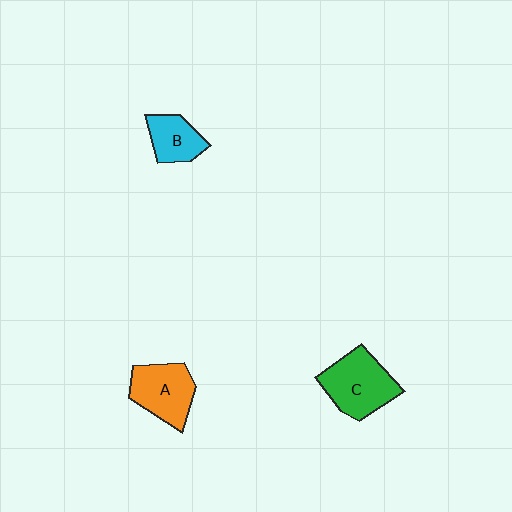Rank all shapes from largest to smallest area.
From largest to smallest: C (green), A (orange), B (cyan).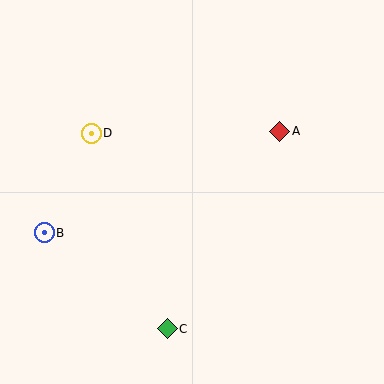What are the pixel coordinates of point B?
Point B is at (44, 233).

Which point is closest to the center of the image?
Point A at (280, 131) is closest to the center.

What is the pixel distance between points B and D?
The distance between B and D is 110 pixels.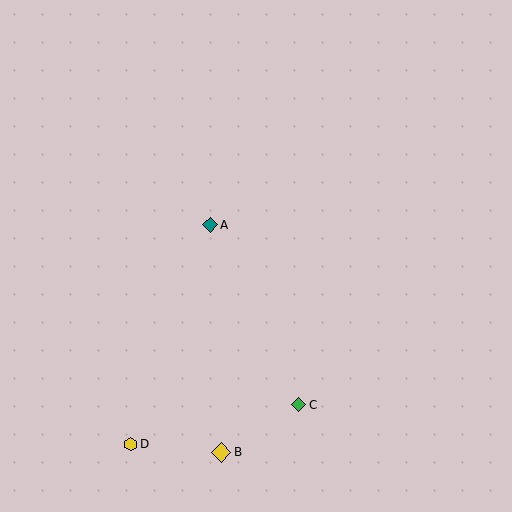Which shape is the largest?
The yellow diamond (labeled B) is the largest.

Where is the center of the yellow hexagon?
The center of the yellow hexagon is at (131, 444).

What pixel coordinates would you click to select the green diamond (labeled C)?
Click at (298, 405) to select the green diamond C.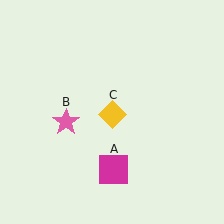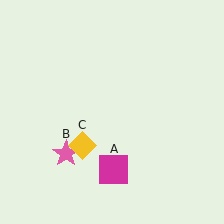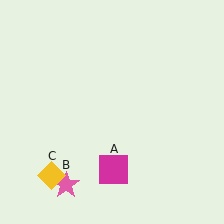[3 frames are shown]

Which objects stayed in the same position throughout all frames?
Magenta square (object A) remained stationary.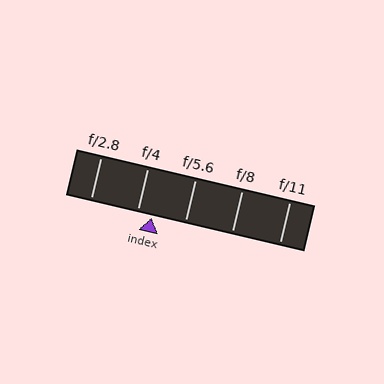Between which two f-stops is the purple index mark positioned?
The index mark is between f/4 and f/5.6.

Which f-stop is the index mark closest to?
The index mark is closest to f/4.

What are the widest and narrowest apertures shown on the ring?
The widest aperture shown is f/2.8 and the narrowest is f/11.